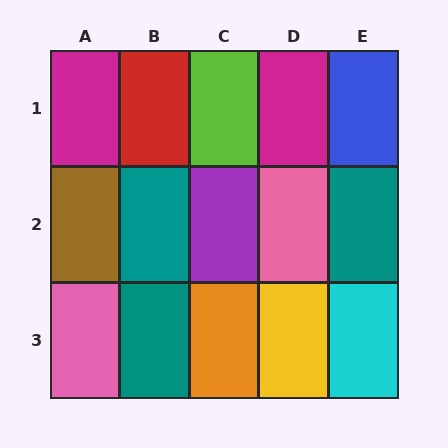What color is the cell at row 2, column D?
Pink.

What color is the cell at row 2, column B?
Teal.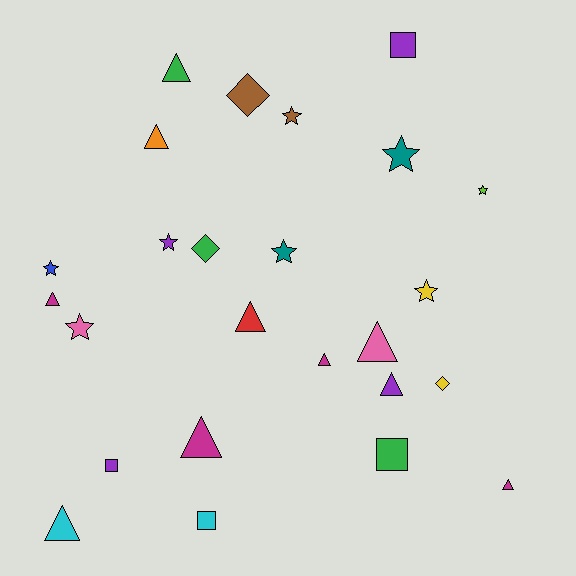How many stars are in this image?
There are 8 stars.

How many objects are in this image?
There are 25 objects.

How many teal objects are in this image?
There are 2 teal objects.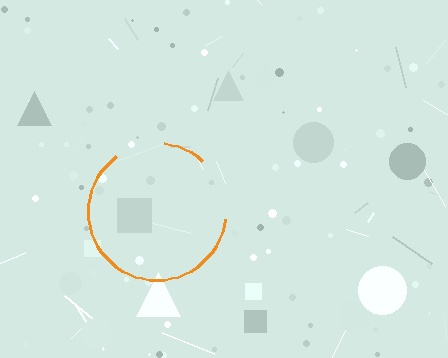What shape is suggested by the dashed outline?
The dashed outline suggests a circle.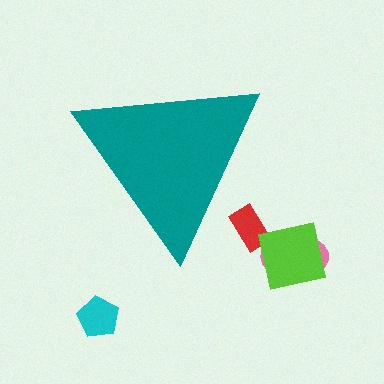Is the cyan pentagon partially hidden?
No, the cyan pentagon is fully visible.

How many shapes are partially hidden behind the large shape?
1 shape is partially hidden.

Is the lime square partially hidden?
No, the lime square is fully visible.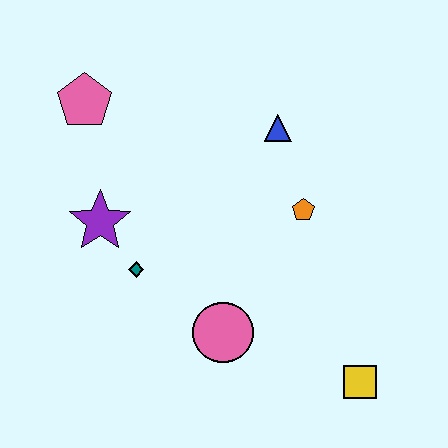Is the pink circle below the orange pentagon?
Yes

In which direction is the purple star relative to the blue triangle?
The purple star is to the left of the blue triangle.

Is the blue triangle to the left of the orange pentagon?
Yes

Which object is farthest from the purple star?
The yellow square is farthest from the purple star.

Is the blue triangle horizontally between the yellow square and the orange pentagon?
No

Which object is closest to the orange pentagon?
The blue triangle is closest to the orange pentagon.